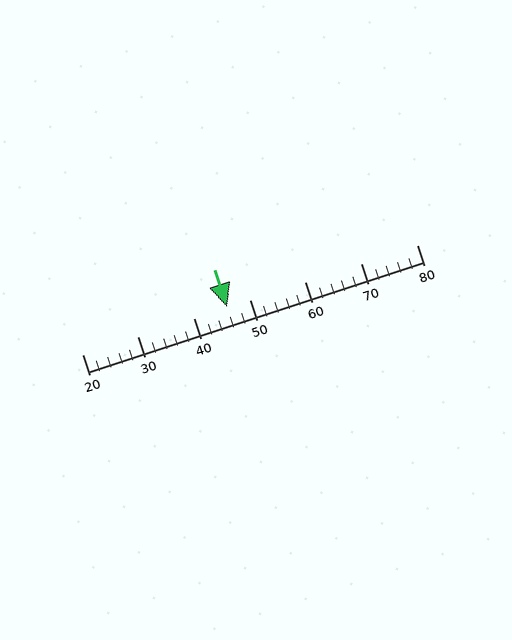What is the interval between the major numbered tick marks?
The major tick marks are spaced 10 units apart.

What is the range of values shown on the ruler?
The ruler shows values from 20 to 80.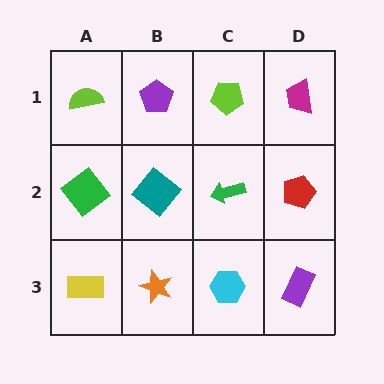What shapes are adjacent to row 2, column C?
A lime pentagon (row 1, column C), a cyan hexagon (row 3, column C), a teal diamond (row 2, column B), a red pentagon (row 2, column D).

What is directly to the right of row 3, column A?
An orange star.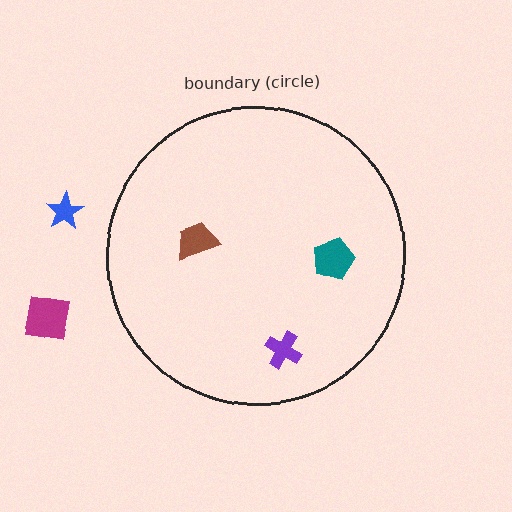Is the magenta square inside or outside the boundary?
Outside.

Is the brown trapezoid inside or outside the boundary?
Inside.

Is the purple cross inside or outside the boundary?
Inside.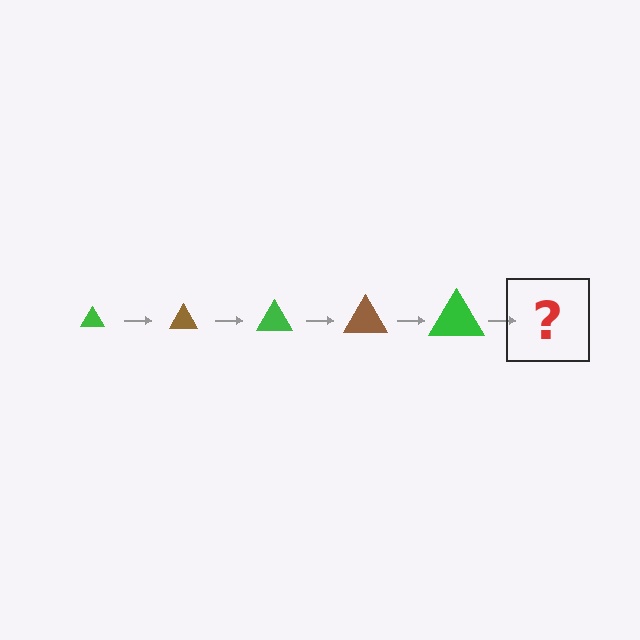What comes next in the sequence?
The next element should be a brown triangle, larger than the previous one.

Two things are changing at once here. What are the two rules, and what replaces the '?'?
The two rules are that the triangle grows larger each step and the color cycles through green and brown. The '?' should be a brown triangle, larger than the previous one.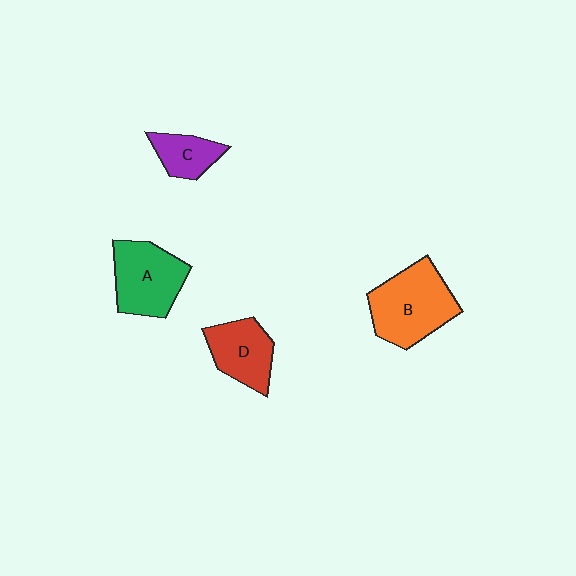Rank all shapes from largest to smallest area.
From largest to smallest: B (orange), A (green), D (red), C (purple).